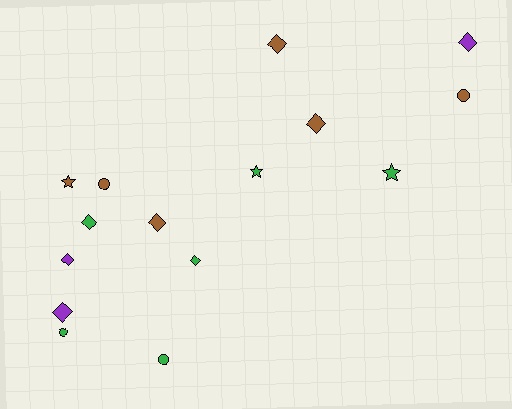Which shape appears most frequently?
Diamond, with 8 objects.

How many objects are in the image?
There are 15 objects.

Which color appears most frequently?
Brown, with 6 objects.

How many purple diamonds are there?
There are 3 purple diamonds.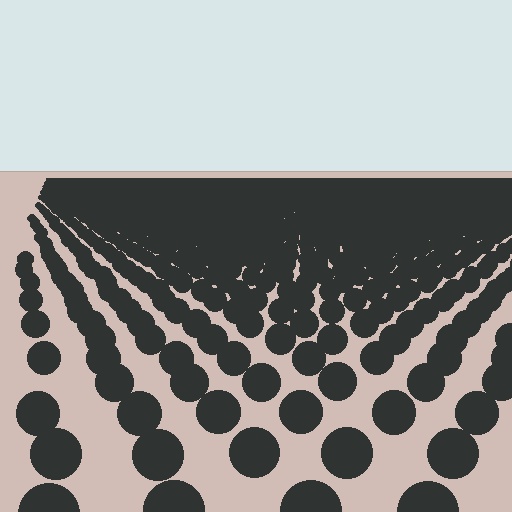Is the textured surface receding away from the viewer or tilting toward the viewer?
The surface is receding away from the viewer. Texture elements get smaller and denser toward the top.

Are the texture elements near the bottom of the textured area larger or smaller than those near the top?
Larger. Near the bottom, elements are closer to the viewer and appear at a bigger on-screen size.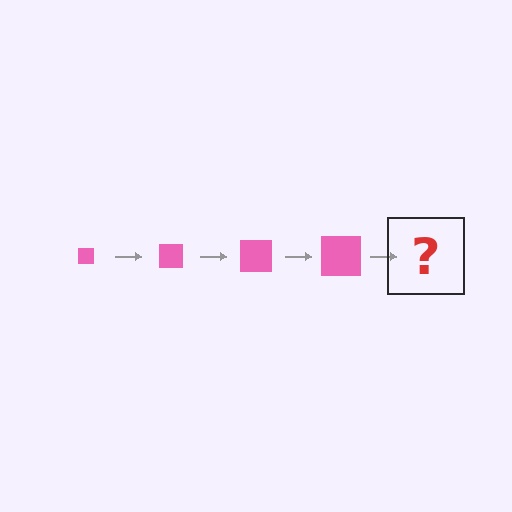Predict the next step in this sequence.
The next step is a pink square, larger than the previous one.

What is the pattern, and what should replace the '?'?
The pattern is that the square gets progressively larger each step. The '?' should be a pink square, larger than the previous one.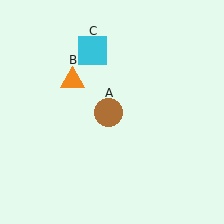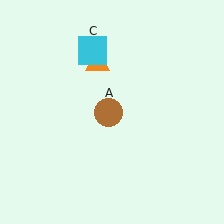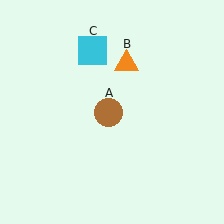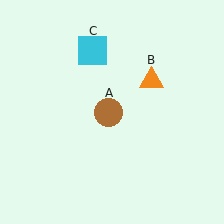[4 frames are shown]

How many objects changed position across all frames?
1 object changed position: orange triangle (object B).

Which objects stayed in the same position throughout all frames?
Brown circle (object A) and cyan square (object C) remained stationary.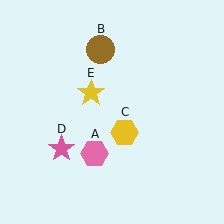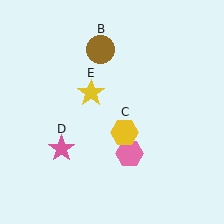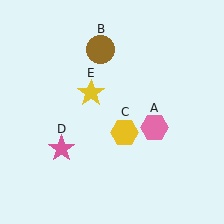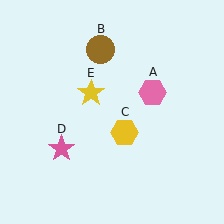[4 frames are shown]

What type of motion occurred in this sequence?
The pink hexagon (object A) rotated counterclockwise around the center of the scene.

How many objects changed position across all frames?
1 object changed position: pink hexagon (object A).